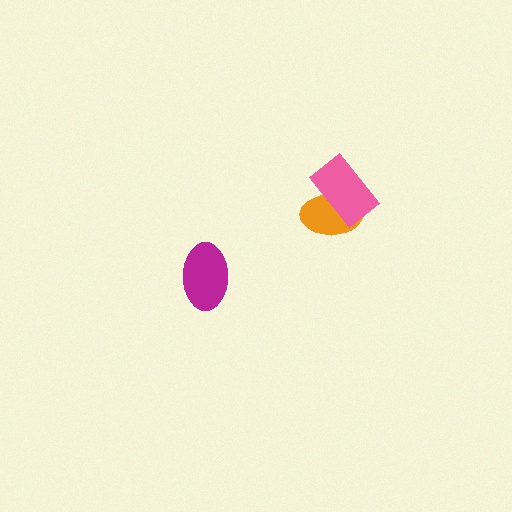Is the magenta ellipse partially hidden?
No, no other shape covers it.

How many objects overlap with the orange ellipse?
1 object overlaps with the orange ellipse.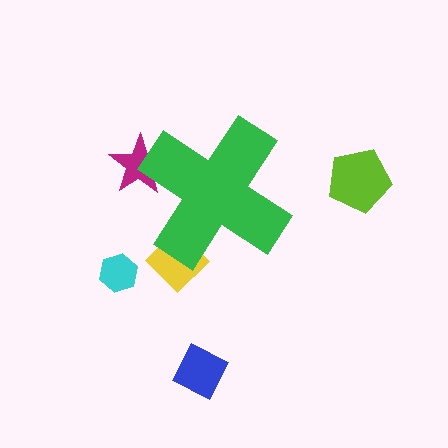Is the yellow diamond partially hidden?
Yes, the yellow diamond is partially hidden behind the green cross.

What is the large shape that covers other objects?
A green cross.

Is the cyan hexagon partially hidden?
No, the cyan hexagon is fully visible.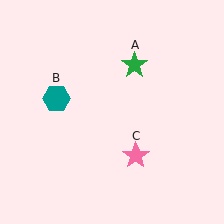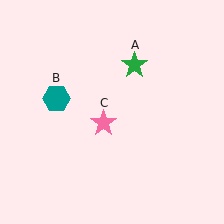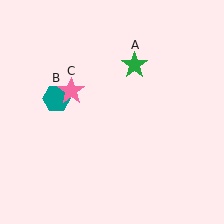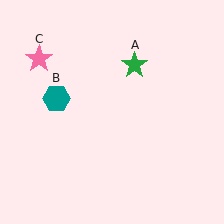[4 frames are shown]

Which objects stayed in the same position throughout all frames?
Green star (object A) and teal hexagon (object B) remained stationary.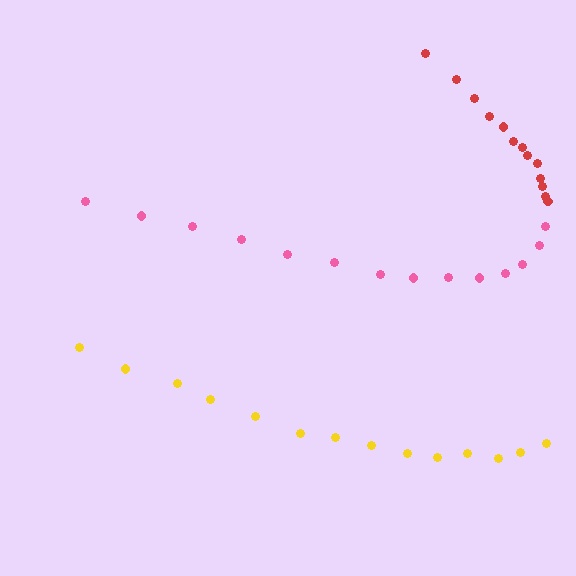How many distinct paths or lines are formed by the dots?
There are 3 distinct paths.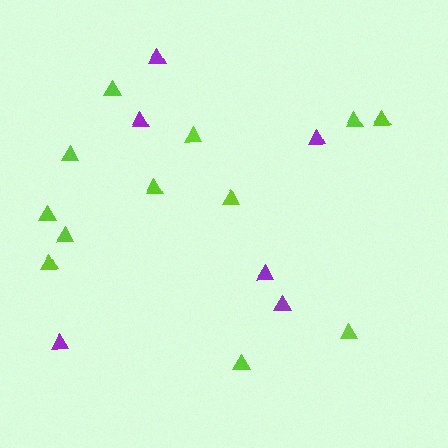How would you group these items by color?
There are 2 groups: one group of purple triangles (6) and one group of lime triangles (12).